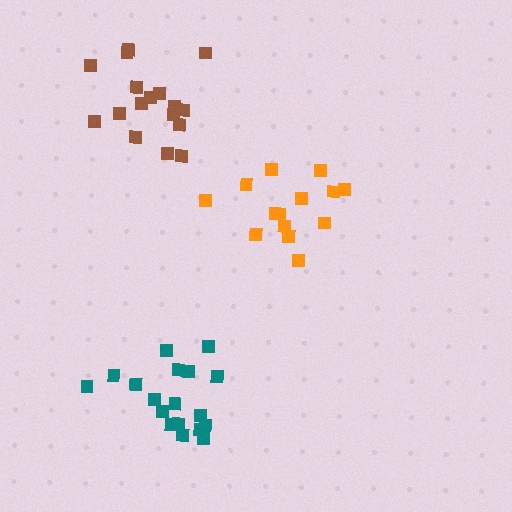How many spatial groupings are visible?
There are 3 spatial groupings.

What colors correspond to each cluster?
The clusters are colored: orange, teal, brown.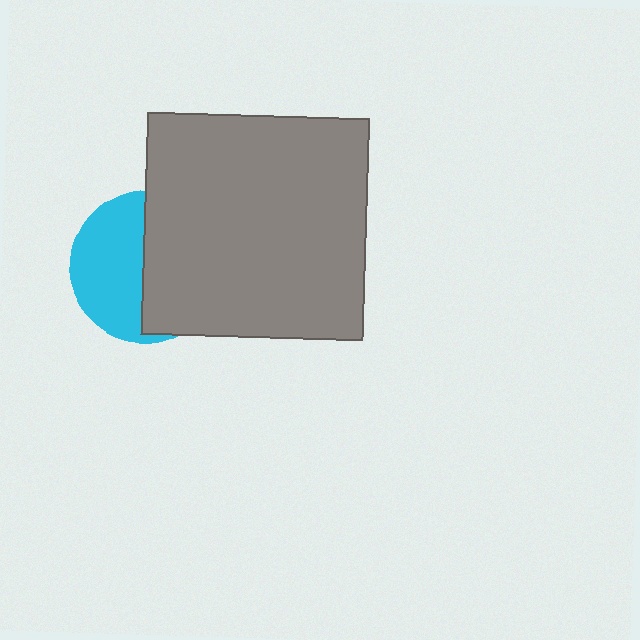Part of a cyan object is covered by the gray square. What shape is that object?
It is a circle.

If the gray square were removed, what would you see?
You would see the complete cyan circle.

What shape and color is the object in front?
The object in front is a gray square.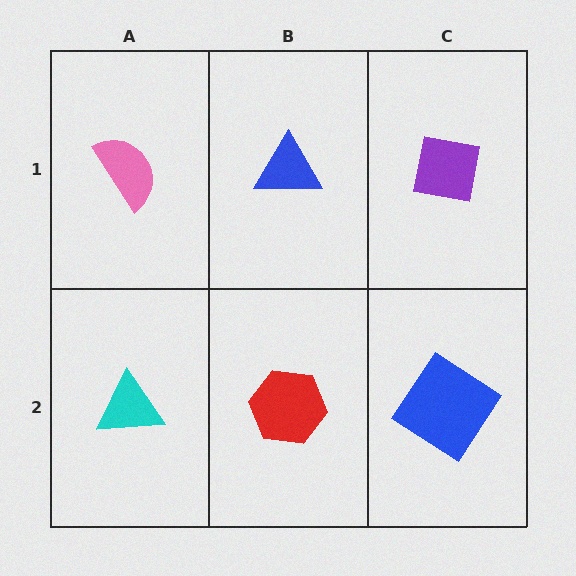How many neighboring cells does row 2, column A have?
2.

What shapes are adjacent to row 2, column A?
A pink semicircle (row 1, column A), a red hexagon (row 2, column B).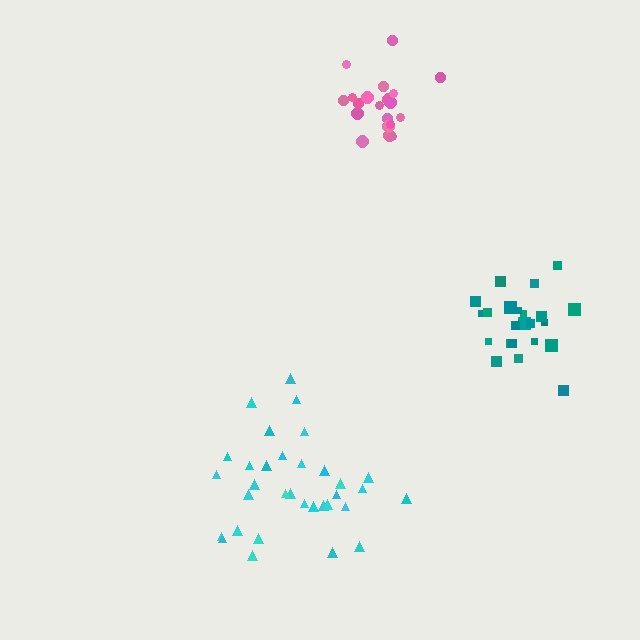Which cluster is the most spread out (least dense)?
Cyan.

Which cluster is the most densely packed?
Pink.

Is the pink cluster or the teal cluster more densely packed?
Pink.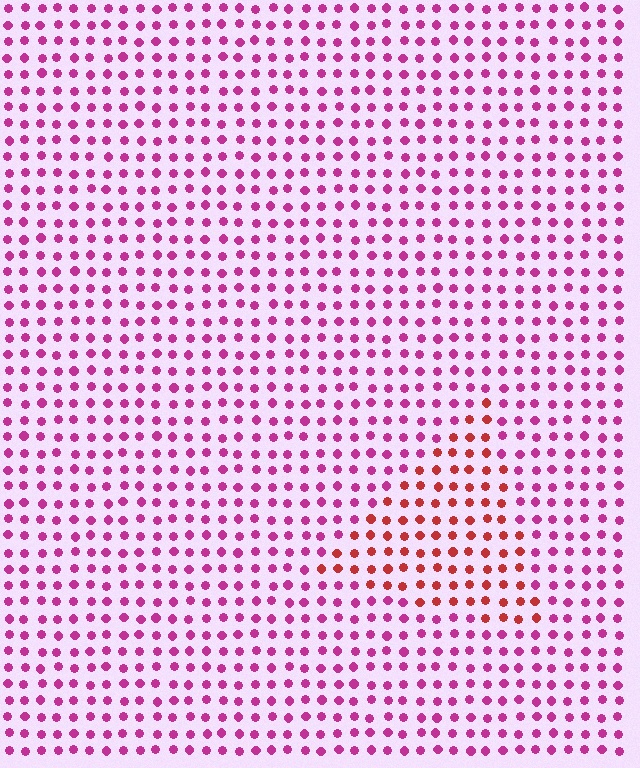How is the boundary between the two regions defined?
The boundary is defined purely by a slight shift in hue (about 40 degrees). Spacing, size, and orientation are identical on both sides.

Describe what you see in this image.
The image is filled with small magenta elements in a uniform arrangement. A triangle-shaped region is visible where the elements are tinted to a slightly different hue, forming a subtle color boundary.